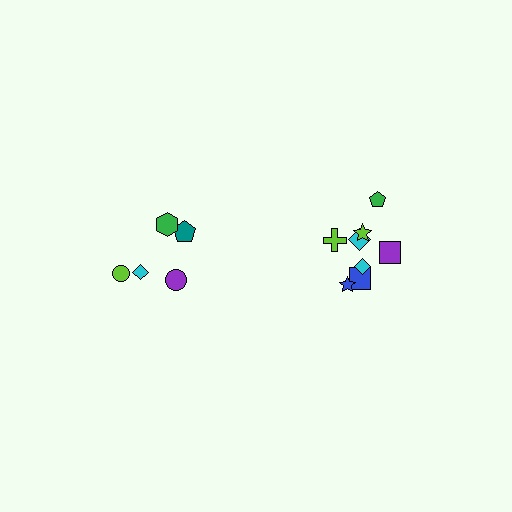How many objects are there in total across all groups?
There are 13 objects.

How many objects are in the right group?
There are 8 objects.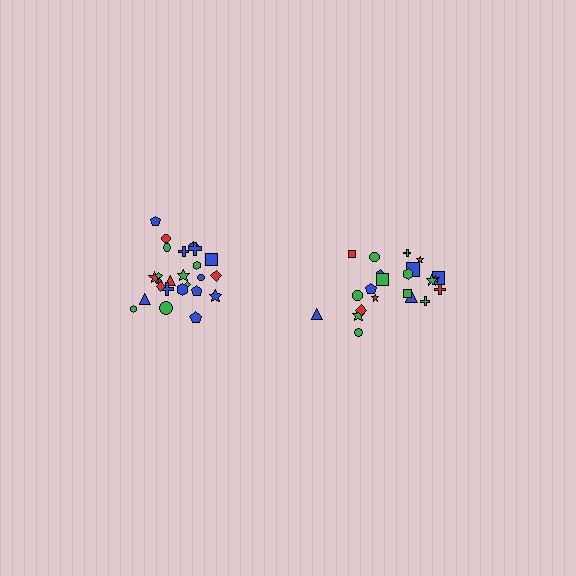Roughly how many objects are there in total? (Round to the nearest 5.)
Roughly 45 objects in total.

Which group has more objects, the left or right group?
The left group.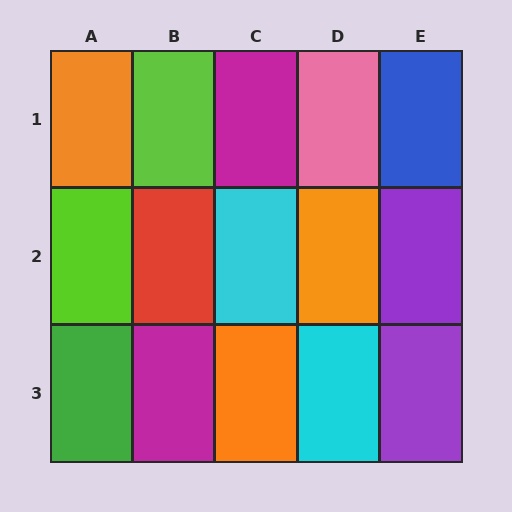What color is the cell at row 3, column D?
Cyan.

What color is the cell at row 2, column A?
Lime.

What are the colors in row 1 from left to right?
Orange, lime, magenta, pink, blue.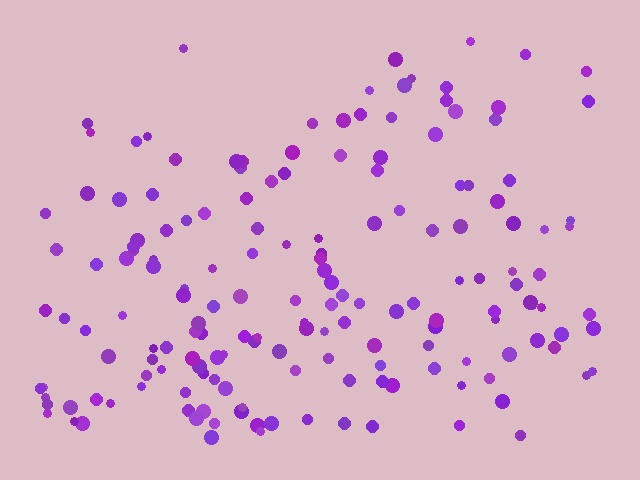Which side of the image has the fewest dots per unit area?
The top.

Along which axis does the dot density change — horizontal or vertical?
Vertical.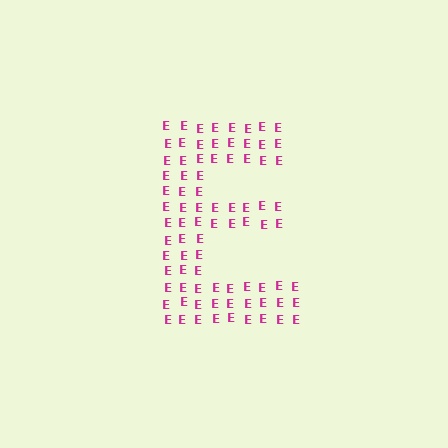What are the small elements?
The small elements are letter E's.